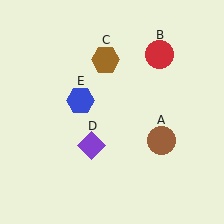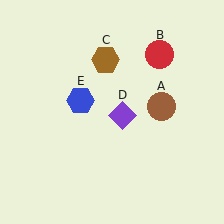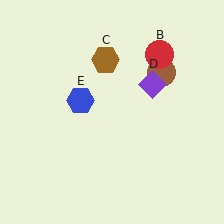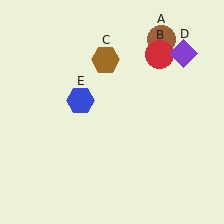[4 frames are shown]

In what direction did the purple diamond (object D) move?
The purple diamond (object D) moved up and to the right.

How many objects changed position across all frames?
2 objects changed position: brown circle (object A), purple diamond (object D).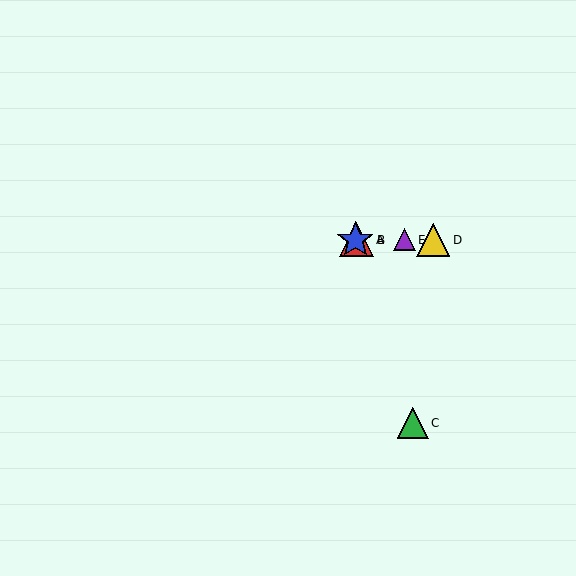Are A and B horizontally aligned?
Yes, both are at y≈240.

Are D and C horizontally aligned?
No, D is at y≈240 and C is at y≈423.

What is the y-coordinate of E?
Object E is at y≈240.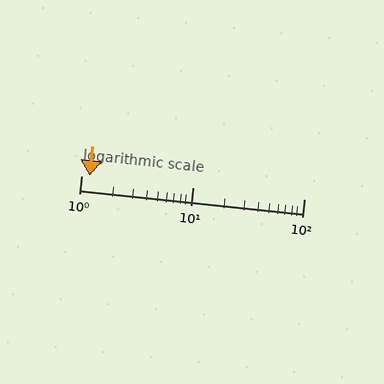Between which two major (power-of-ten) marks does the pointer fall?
The pointer is between 1 and 10.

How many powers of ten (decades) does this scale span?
The scale spans 2 decades, from 1 to 100.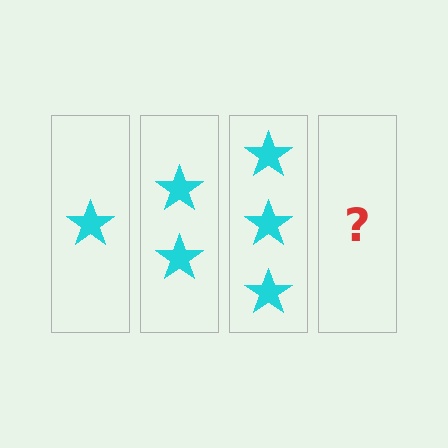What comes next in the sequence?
The next element should be 4 stars.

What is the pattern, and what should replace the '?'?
The pattern is that each step adds one more star. The '?' should be 4 stars.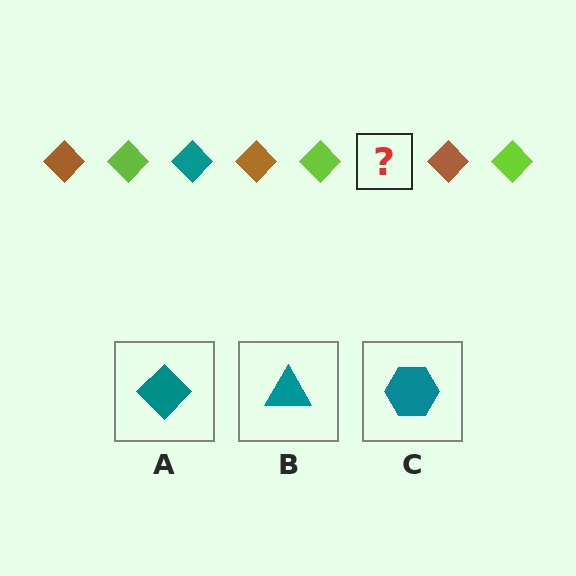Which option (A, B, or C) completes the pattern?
A.